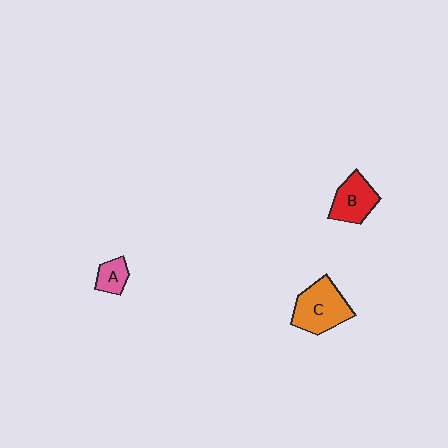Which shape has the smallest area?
Shape A (pink).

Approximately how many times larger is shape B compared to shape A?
Approximately 1.8 times.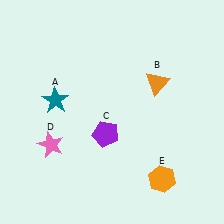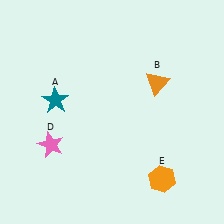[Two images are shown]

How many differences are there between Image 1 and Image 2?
There is 1 difference between the two images.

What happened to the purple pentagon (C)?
The purple pentagon (C) was removed in Image 2. It was in the bottom-left area of Image 1.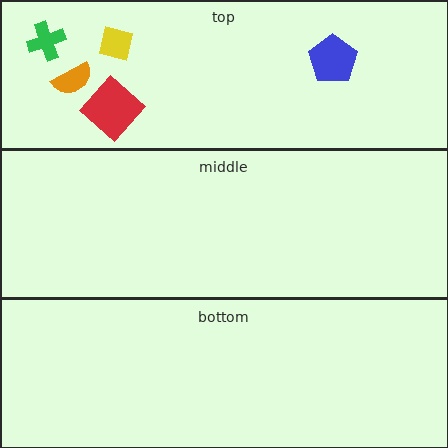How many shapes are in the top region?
5.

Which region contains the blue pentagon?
The top region.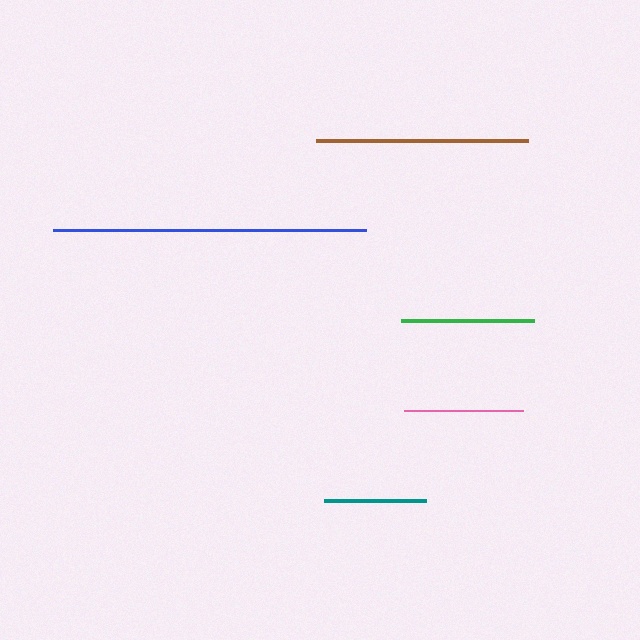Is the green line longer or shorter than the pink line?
The green line is longer than the pink line.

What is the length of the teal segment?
The teal segment is approximately 101 pixels long.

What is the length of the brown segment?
The brown segment is approximately 212 pixels long.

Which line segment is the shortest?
The teal line is the shortest at approximately 101 pixels.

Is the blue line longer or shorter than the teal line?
The blue line is longer than the teal line.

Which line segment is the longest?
The blue line is the longest at approximately 313 pixels.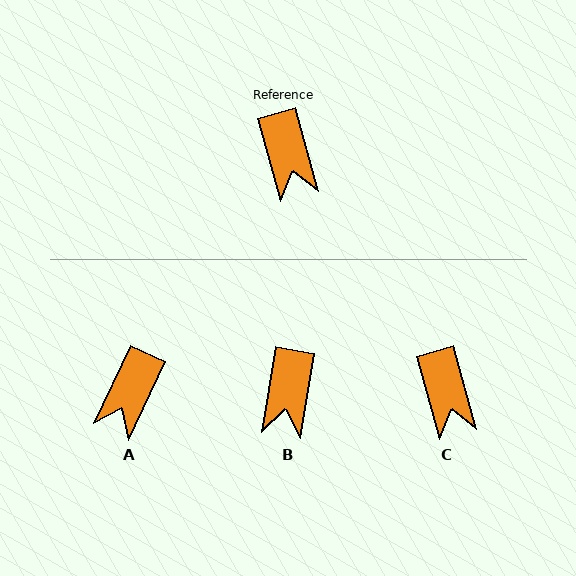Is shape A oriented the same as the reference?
No, it is off by about 41 degrees.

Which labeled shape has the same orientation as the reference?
C.